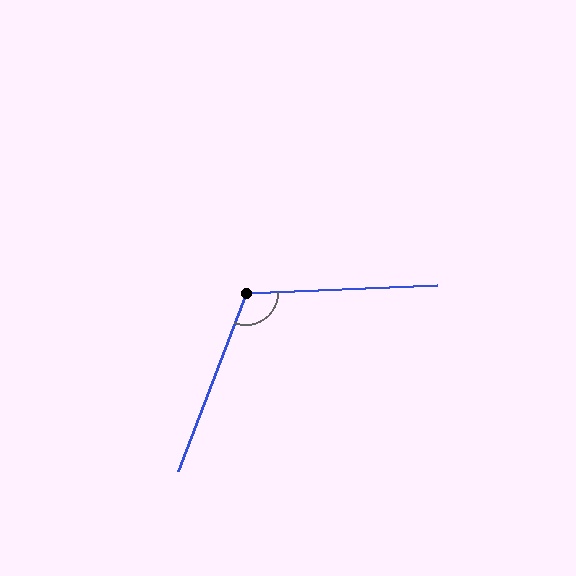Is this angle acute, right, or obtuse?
It is obtuse.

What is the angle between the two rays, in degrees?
Approximately 113 degrees.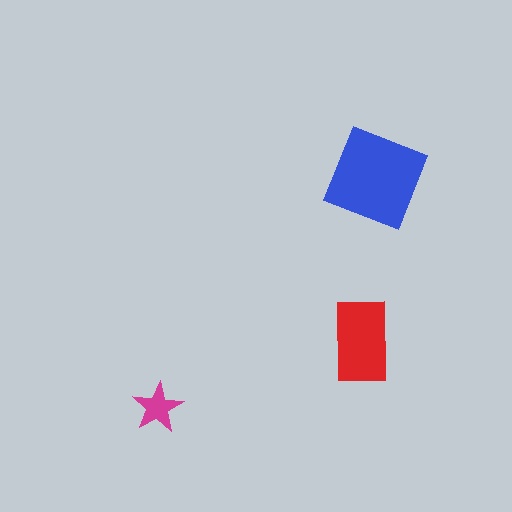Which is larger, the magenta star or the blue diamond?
The blue diamond.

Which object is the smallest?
The magenta star.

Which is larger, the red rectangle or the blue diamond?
The blue diamond.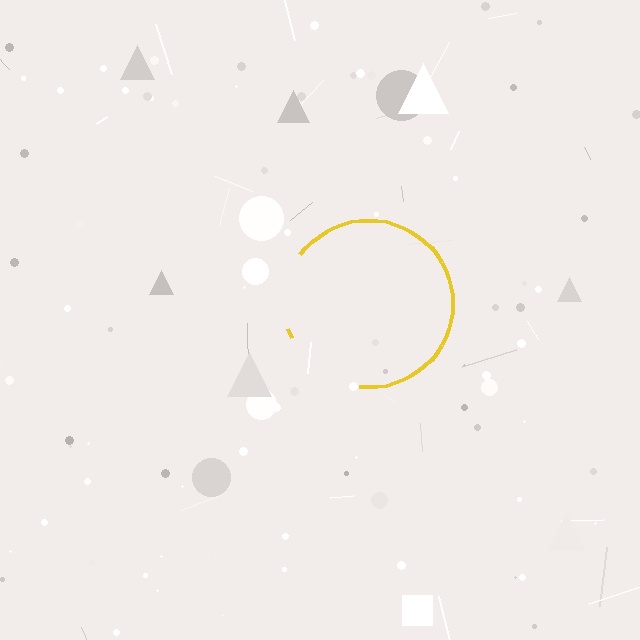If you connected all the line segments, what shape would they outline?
They would outline a circle.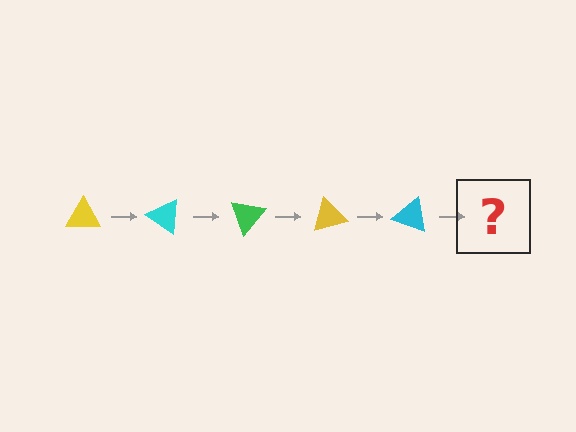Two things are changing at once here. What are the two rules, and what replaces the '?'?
The two rules are that it rotates 35 degrees each step and the color cycles through yellow, cyan, and green. The '?' should be a green triangle, rotated 175 degrees from the start.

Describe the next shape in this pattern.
It should be a green triangle, rotated 175 degrees from the start.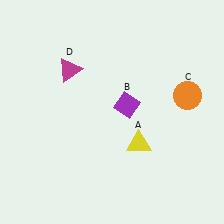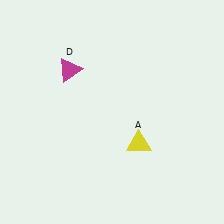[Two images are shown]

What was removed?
The orange circle (C), the purple diamond (B) were removed in Image 2.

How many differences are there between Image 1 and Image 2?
There are 2 differences between the two images.